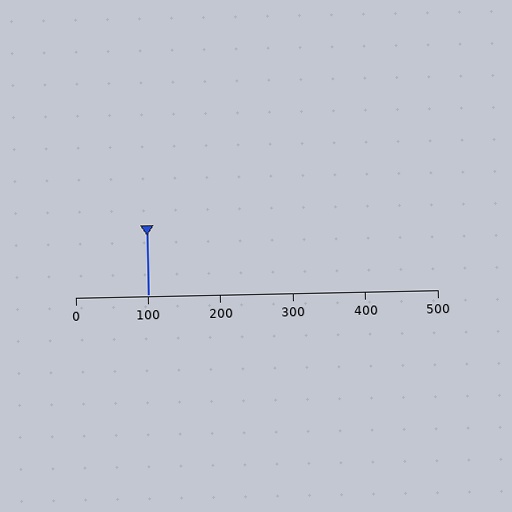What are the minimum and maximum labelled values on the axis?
The axis runs from 0 to 500.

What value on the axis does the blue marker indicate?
The marker indicates approximately 100.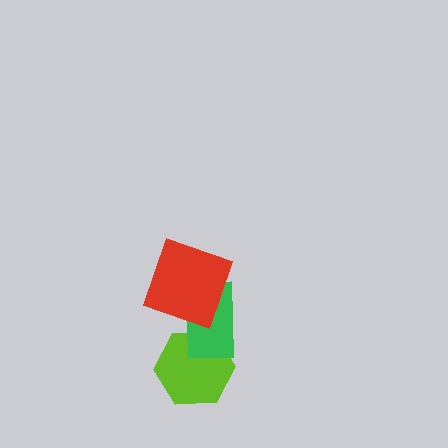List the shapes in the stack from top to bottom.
From top to bottom: the red square, the green rectangle, the lime hexagon.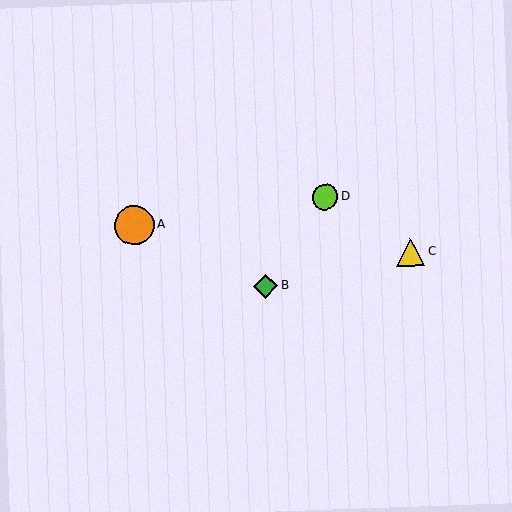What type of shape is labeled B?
Shape B is a green diamond.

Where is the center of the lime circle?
The center of the lime circle is at (325, 197).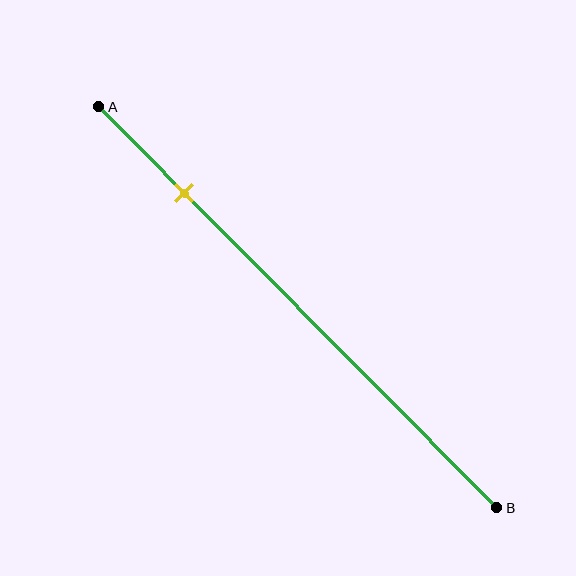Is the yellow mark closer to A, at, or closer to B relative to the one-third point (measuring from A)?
The yellow mark is closer to point A than the one-third point of segment AB.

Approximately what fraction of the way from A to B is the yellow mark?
The yellow mark is approximately 20% of the way from A to B.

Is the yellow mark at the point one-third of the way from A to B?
No, the mark is at about 20% from A, not at the 33% one-third point.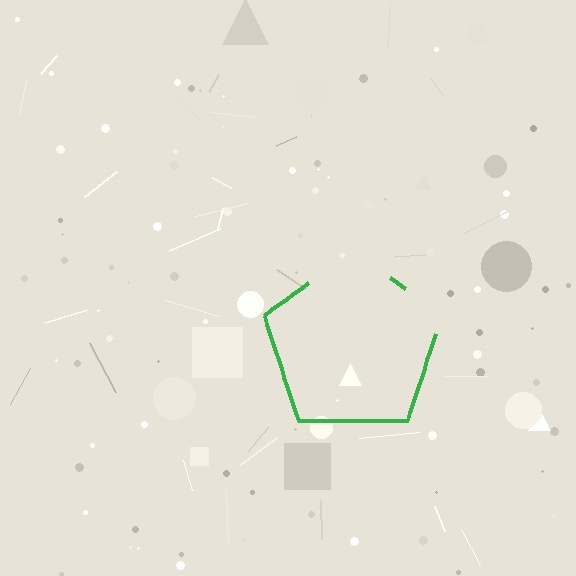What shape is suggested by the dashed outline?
The dashed outline suggests a pentagon.